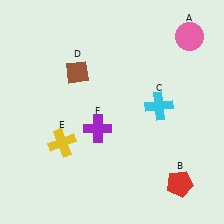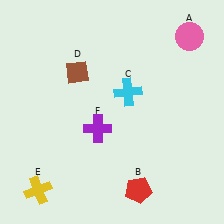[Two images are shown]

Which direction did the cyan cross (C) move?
The cyan cross (C) moved left.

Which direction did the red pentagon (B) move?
The red pentagon (B) moved left.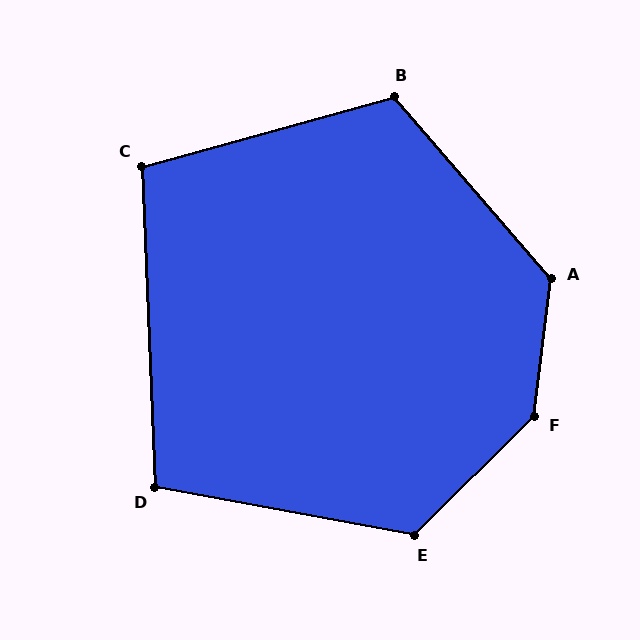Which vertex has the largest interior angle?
F, at approximately 142 degrees.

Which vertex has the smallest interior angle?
D, at approximately 103 degrees.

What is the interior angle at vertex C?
Approximately 103 degrees (obtuse).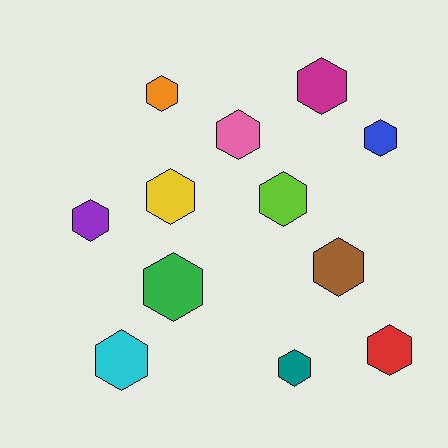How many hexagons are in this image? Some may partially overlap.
There are 12 hexagons.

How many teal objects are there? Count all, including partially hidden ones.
There is 1 teal object.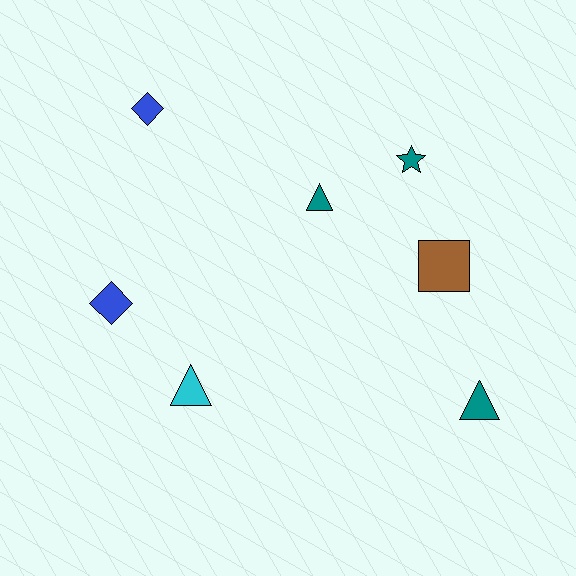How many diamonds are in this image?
There are 2 diamonds.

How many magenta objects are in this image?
There are no magenta objects.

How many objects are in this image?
There are 7 objects.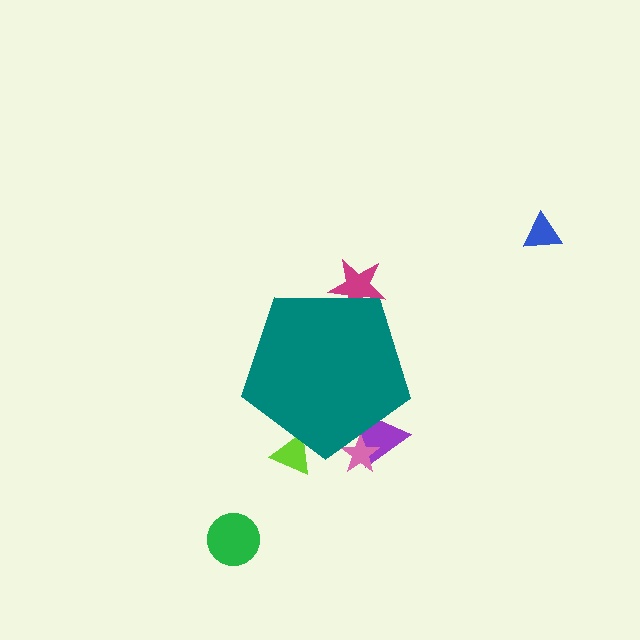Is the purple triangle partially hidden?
Yes, the purple triangle is partially hidden behind the teal pentagon.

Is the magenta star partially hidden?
Yes, the magenta star is partially hidden behind the teal pentagon.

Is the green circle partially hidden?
No, the green circle is fully visible.